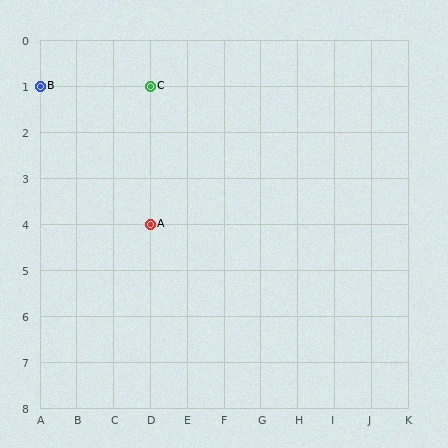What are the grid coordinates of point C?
Point C is at grid coordinates (D, 1).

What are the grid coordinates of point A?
Point A is at grid coordinates (D, 4).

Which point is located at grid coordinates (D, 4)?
Point A is at (D, 4).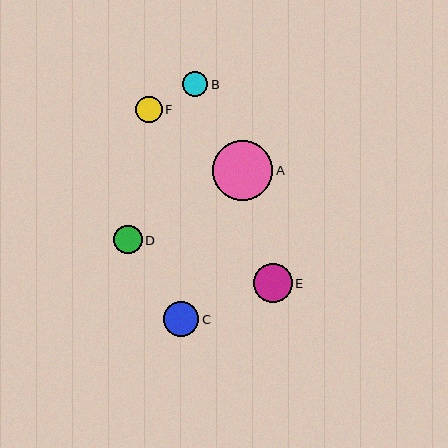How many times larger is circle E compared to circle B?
Circle E is approximately 1.6 times the size of circle B.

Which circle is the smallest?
Circle B is the smallest with a size of approximately 25 pixels.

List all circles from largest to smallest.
From largest to smallest: A, E, C, D, F, B.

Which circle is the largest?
Circle A is the largest with a size of approximately 60 pixels.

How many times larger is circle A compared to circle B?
Circle A is approximately 2.4 times the size of circle B.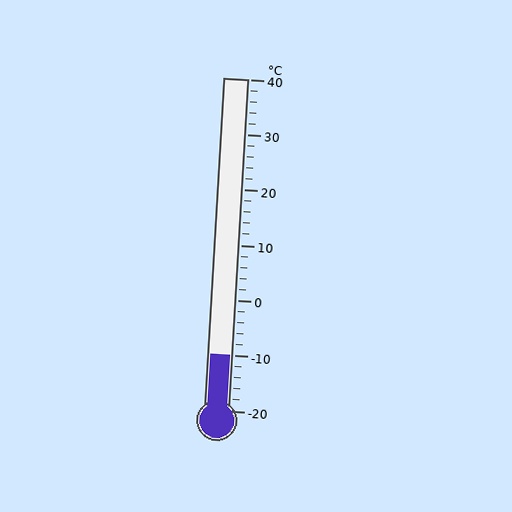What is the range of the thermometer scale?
The thermometer scale ranges from -20°C to 40°C.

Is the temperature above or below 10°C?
The temperature is below 10°C.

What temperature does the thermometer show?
The thermometer shows approximately -10°C.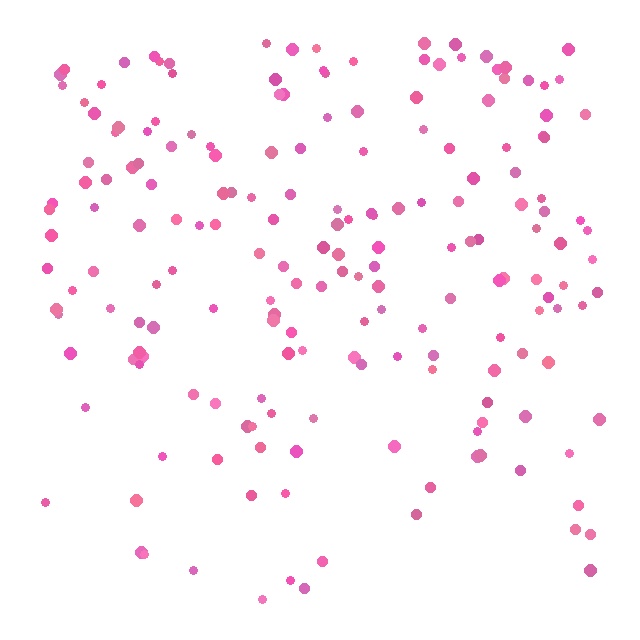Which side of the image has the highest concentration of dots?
The top.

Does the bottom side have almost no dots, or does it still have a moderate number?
Still a moderate number, just noticeably fewer than the top.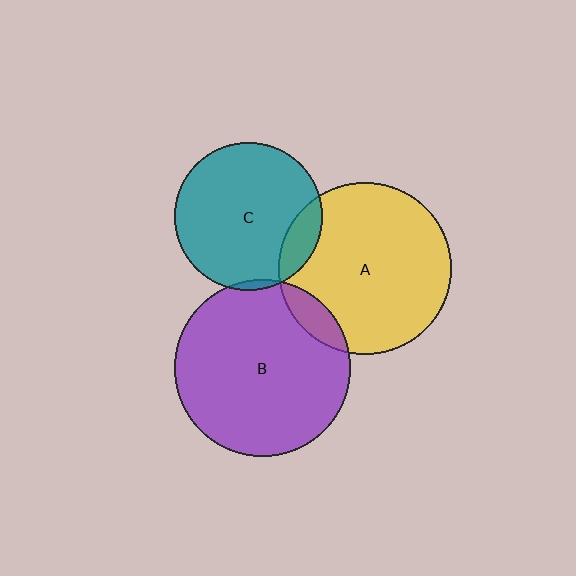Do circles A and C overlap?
Yes.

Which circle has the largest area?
Circle B (purple).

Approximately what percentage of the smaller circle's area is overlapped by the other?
Approximately 10%.